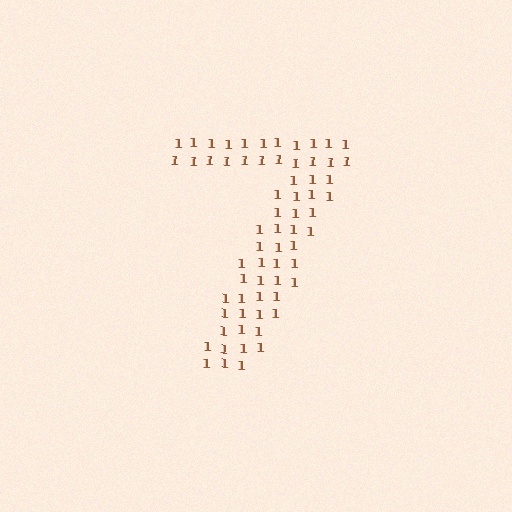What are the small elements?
The small elements are digit 1's.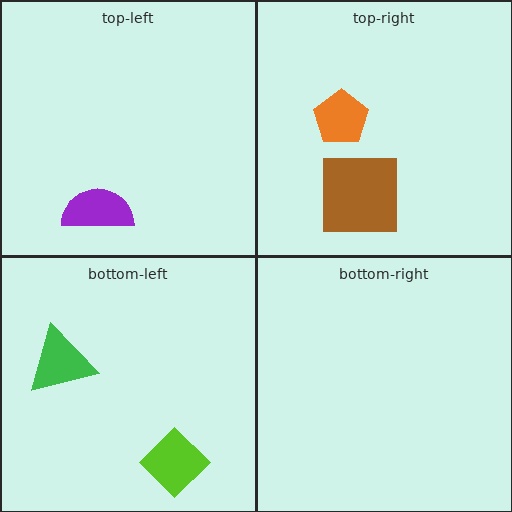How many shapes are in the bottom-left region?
2.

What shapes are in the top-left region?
The purple semicircle.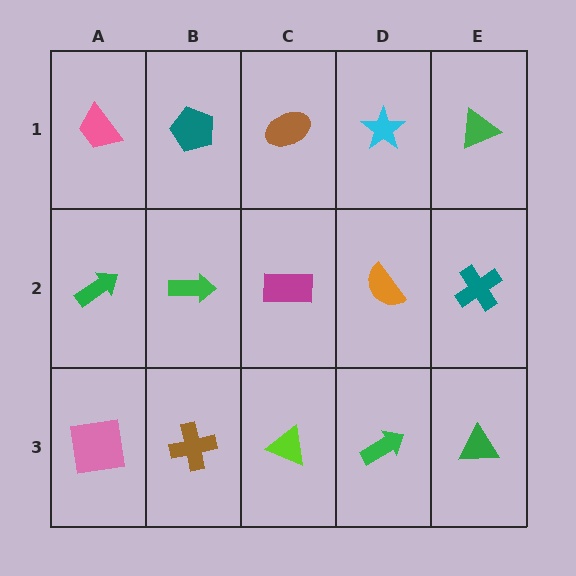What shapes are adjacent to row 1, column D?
An orange semicircle (row 2, column D), a brown ellipse (row 1, column C), a green triangle (row 1, column E).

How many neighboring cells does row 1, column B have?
3.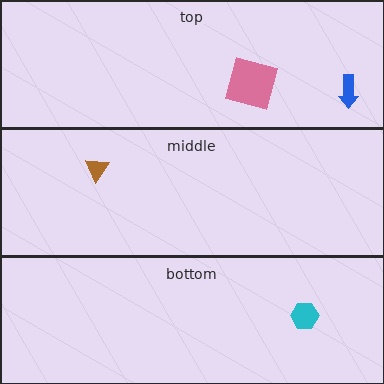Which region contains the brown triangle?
The middle region.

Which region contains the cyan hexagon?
The bottom region.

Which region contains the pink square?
The top region.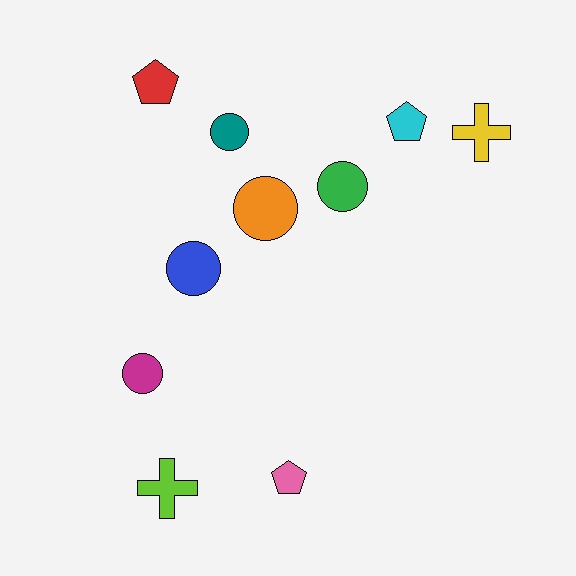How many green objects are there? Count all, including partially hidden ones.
There is 1 green object.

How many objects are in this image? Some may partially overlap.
There are 10 objects.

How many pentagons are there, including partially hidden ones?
There are 3 pentagons.